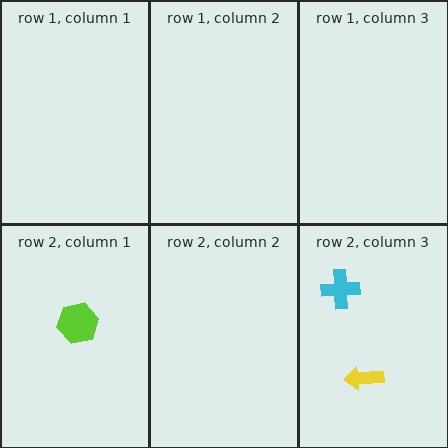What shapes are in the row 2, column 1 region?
The lime hexagon.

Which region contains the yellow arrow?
The row 2, column 3 region.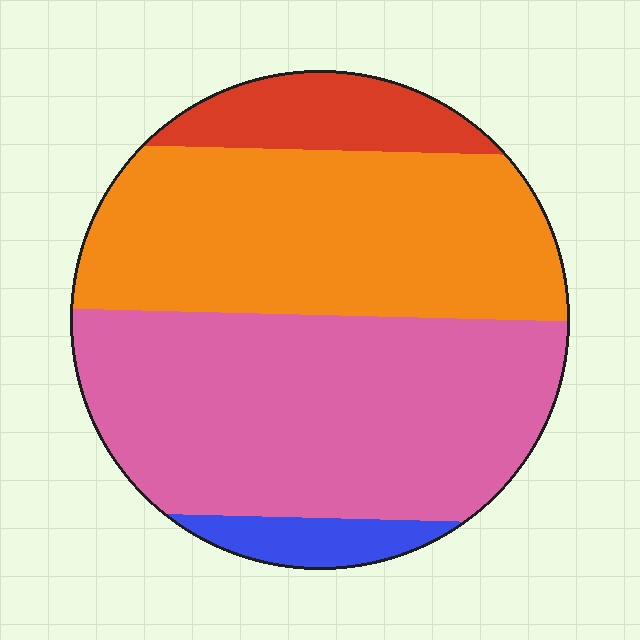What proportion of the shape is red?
Red takes up about one tenth (1/10) of the shape.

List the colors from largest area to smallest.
From largest to smallest: pink, orange, red, blue.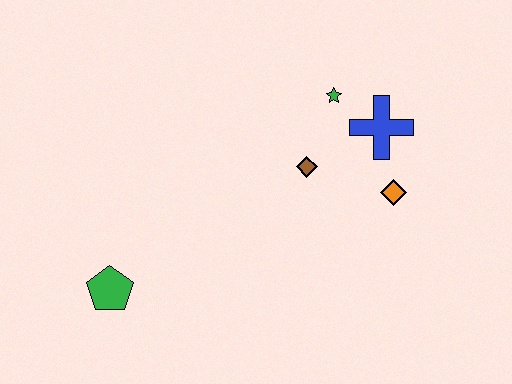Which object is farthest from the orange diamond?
The green pentagon is farthest from the orange diamond.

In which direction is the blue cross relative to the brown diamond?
The blue cross is to the right of the brown diamond.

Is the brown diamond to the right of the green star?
No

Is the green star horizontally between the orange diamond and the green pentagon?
Yes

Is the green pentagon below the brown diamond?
Yes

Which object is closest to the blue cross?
The green star is closest to the blue cross.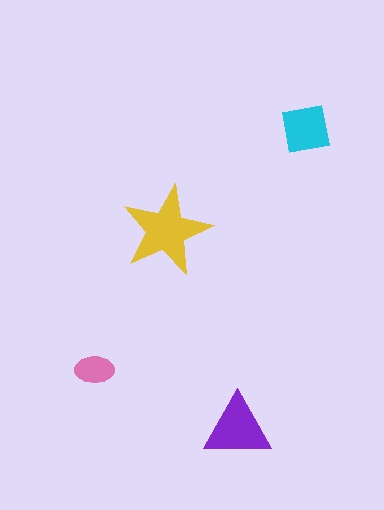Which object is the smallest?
The pink ellipse.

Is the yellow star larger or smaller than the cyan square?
Larger.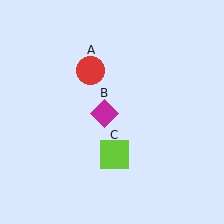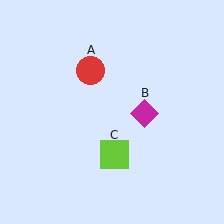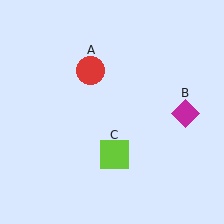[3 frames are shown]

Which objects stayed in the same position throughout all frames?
Red circle (object A) and lime square (object C) remained stationary.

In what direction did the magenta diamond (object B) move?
The magenta diamond (object B) moved right.